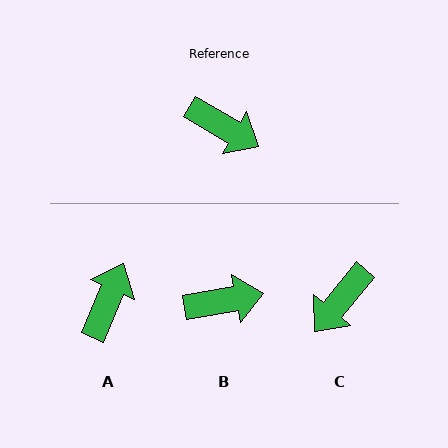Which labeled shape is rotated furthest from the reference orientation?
C, about 100 degrees away.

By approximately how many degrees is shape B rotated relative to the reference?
Approximately 40 degrees counter-clockwise.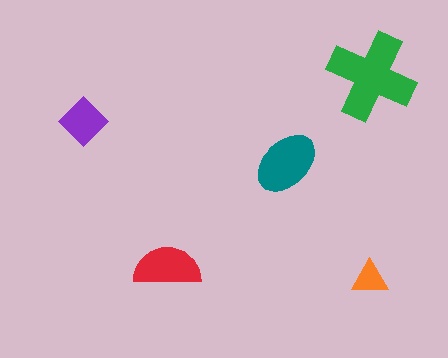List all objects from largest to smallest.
The green cross, the teal ellipse, the red semicircle, the purple diamond, the orange triangle.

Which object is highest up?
The green cross is topmost.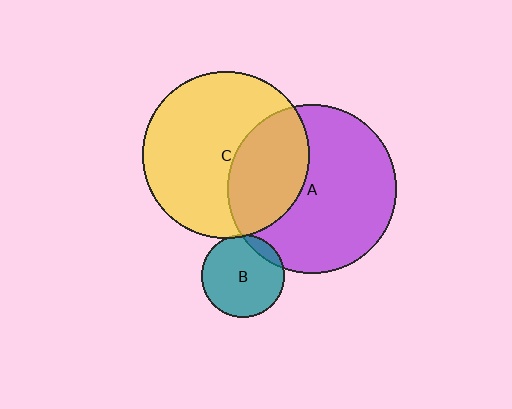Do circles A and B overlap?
Yes.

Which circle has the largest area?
Circle A (purple).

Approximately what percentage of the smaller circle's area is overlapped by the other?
Approximately 10%.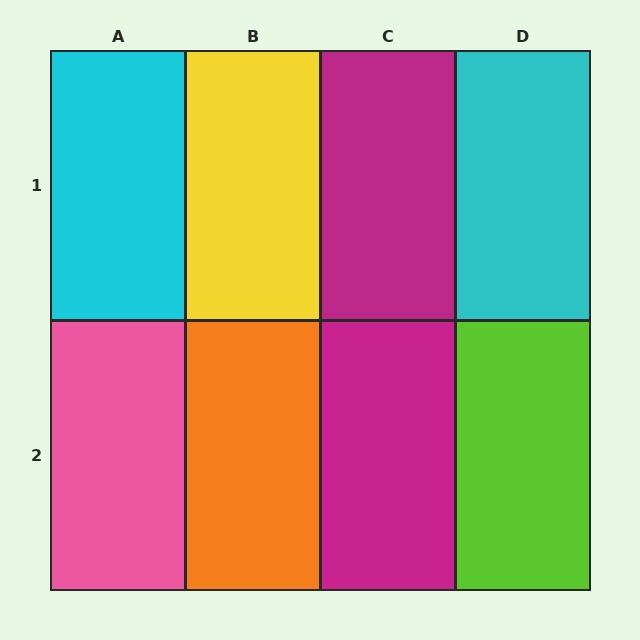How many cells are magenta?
2 cells are magenta.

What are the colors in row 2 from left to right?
Pink, orange, magenta, lime.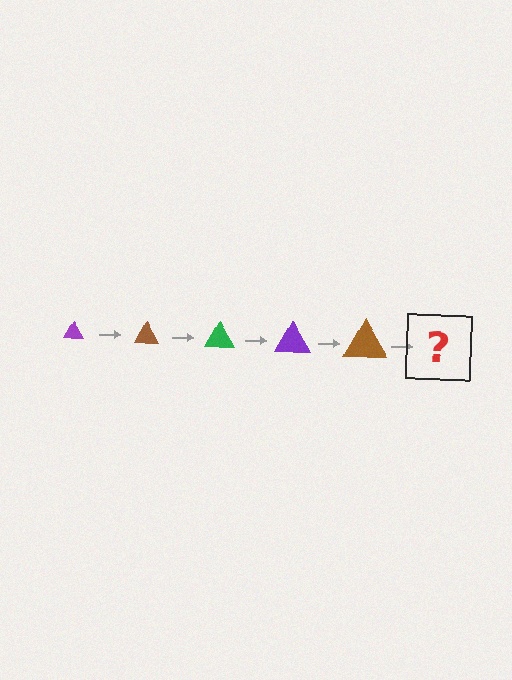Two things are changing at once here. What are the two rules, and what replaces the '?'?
The two rules are that the triangle grows larger each step and the color cycles through purple, brown, and green. The '?' should be a green triangle, larger than the previous one.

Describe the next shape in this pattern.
It should be a green triangle, larger than the previous one.